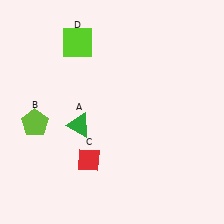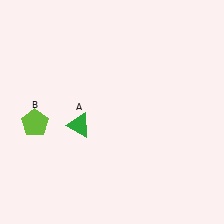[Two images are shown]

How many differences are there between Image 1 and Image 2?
There are 2 differences between the two images.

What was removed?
The red diamond (C), the lime square (D) were removed in Image 2.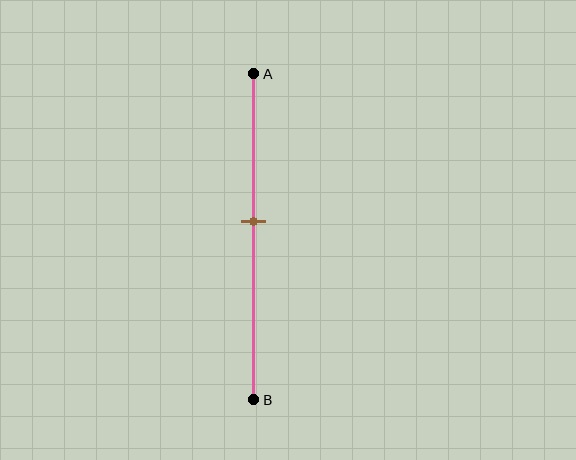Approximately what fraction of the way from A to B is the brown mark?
The brown mark is approximately 45% of the way from A to B.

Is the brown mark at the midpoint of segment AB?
No, the mark is at about 45% from A, not at the 50% midpoint.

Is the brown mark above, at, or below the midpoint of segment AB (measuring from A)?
The brown mark is above the midpoint of segment AB.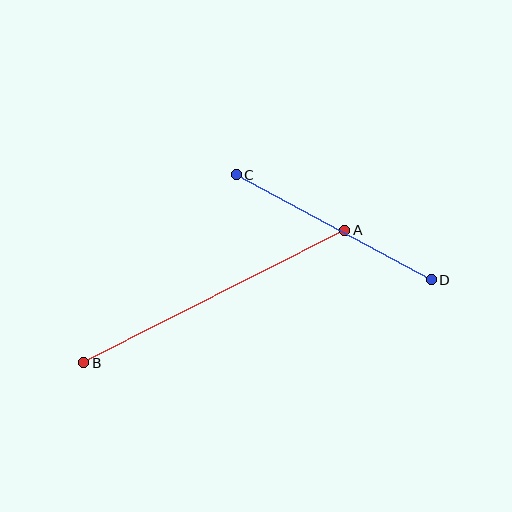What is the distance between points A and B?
The distance is approximately 293 pixels.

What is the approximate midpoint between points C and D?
The midpoint is at approximately (334, 227) pixels.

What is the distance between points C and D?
The distance is approximately 221 pixels.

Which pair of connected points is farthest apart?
Points A and B are farthest apart.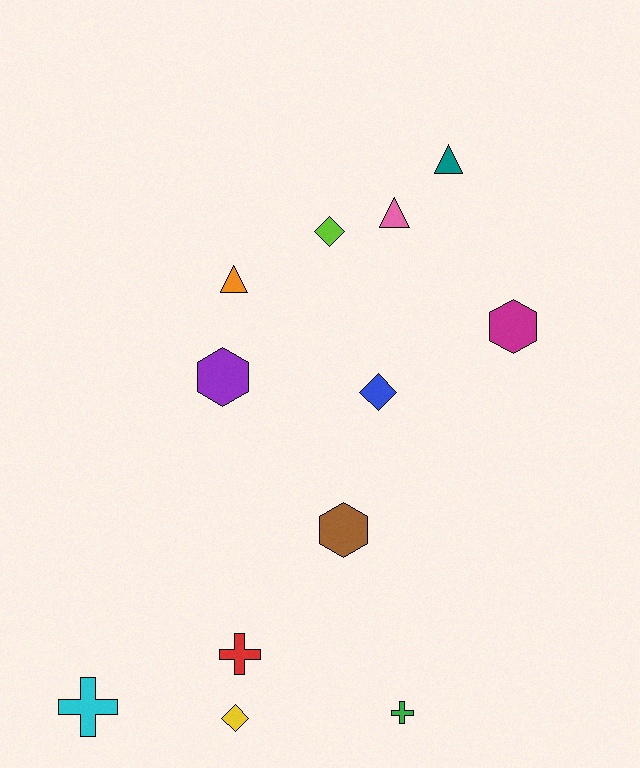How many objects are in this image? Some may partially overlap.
There are 12 objects.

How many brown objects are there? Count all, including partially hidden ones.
There is 1 brown object.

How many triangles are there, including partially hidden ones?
There are 3 triangles.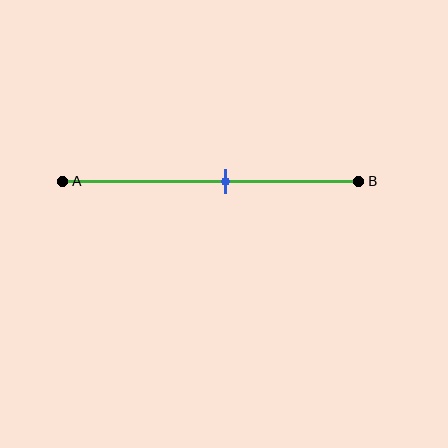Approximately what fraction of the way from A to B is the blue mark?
The blue mark is approximately 55% of the way from A to B.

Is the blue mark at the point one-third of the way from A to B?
No, the mark is at about 55% from A, not at the 33% one-third point.